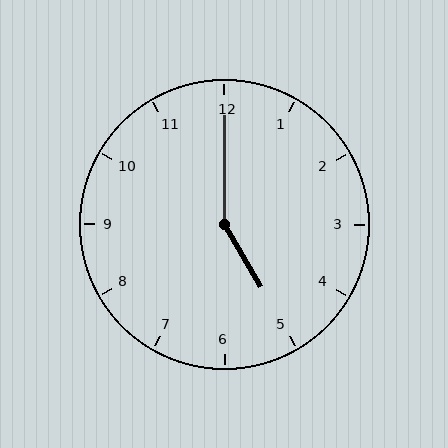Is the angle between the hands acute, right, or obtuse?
It is obtuse.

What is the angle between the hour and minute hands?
Approximately 150 degrees.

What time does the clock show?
5:00.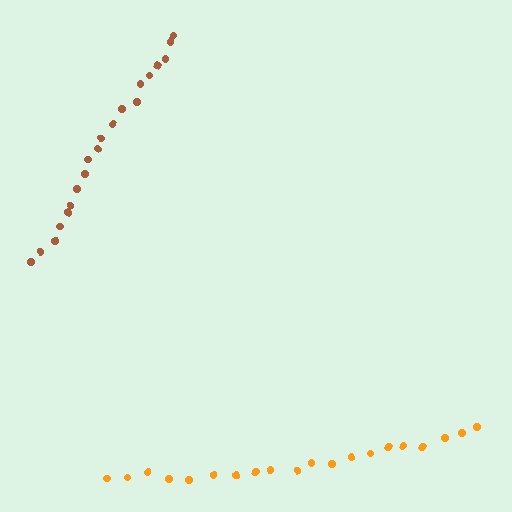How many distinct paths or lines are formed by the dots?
There are 2 distinct paths.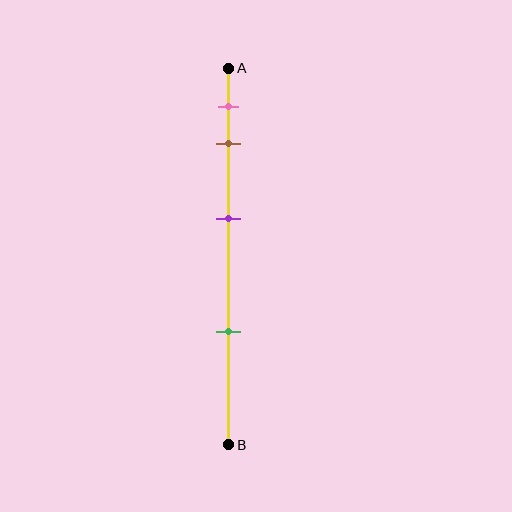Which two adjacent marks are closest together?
The pink and brown marks are the closest adjacent pair.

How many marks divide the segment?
There are 4 marks dividing the segment.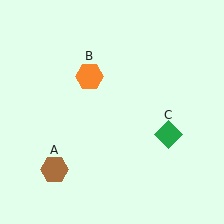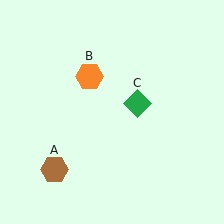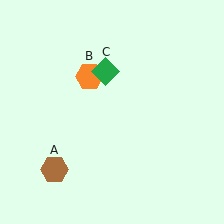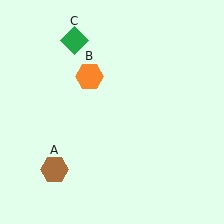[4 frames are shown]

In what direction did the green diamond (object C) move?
The green diamond (object C) moved up and to the left.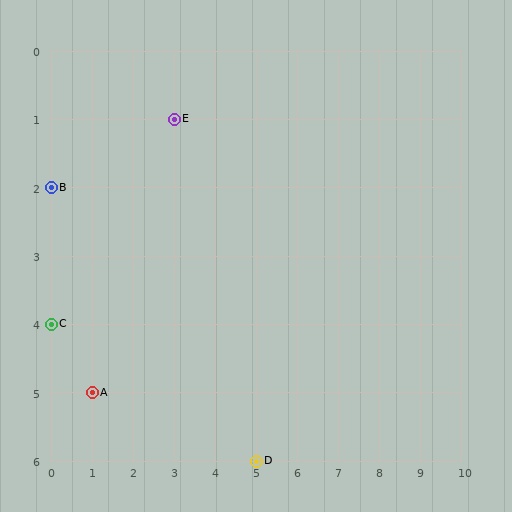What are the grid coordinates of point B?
Point B is at grid coordinates (0, 2).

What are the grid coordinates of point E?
Point E is at grid coordinates (3, 1).